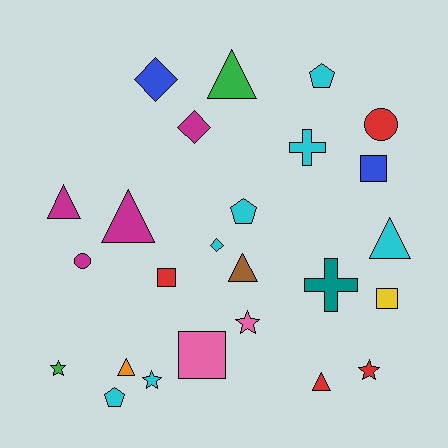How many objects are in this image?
There are 25 objects.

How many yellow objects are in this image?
There is 1 yellow object.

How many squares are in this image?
There are 4 squares.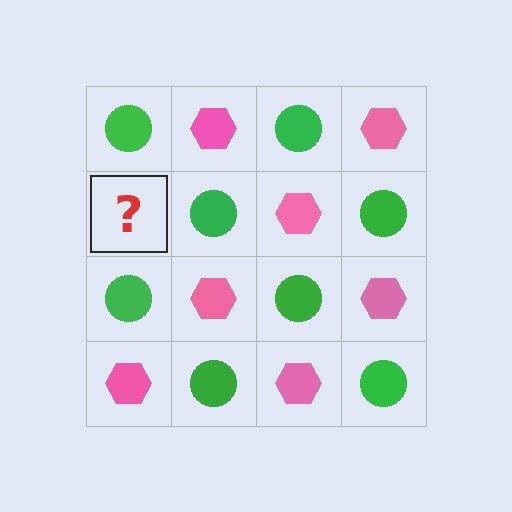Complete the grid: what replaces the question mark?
The question mark should be replaced with a pink hexagon.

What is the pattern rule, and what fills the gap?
The rule is that it alternates green circle and pink hexagon in a checkerboard pattern. The gap should be filled with a pink hexagon.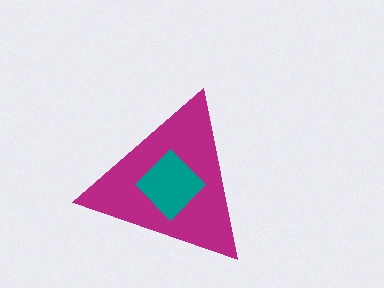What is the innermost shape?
The teal diamond.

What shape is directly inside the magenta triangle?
The teal diamond.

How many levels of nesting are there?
2.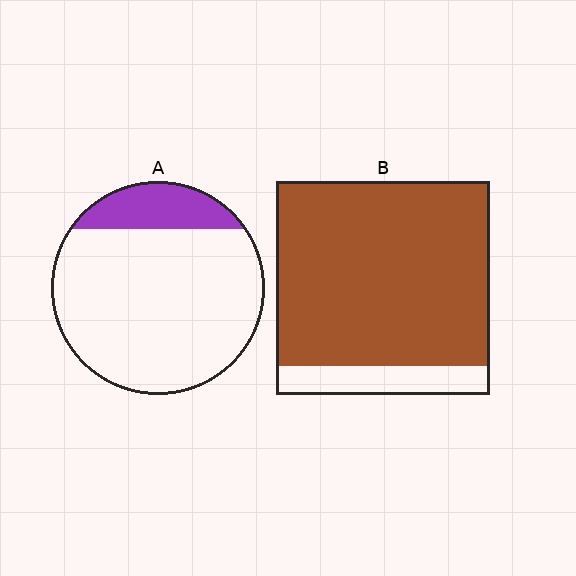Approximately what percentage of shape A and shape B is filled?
A is approximately 15% and B is approximately 85%.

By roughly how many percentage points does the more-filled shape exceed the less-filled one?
By roughly 70 percentage points (B over A).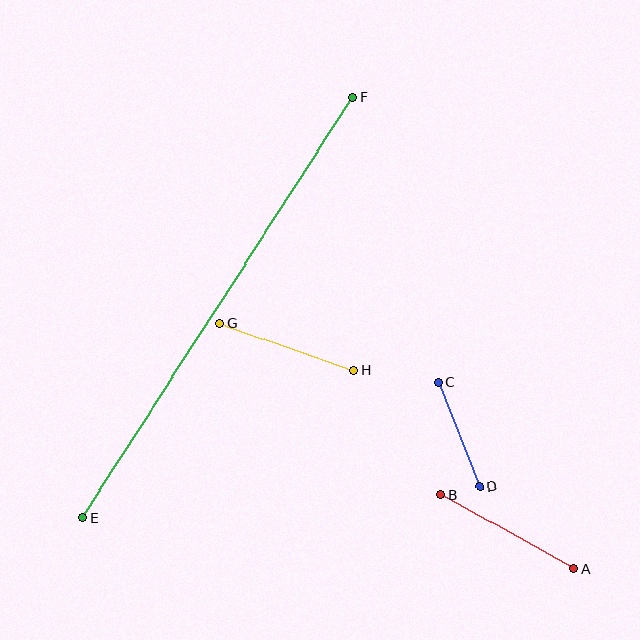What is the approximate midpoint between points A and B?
The midpoint is at approximately (507, 531) pixels.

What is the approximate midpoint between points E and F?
The midpoint is at approximately (218, 307) pixels.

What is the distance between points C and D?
The distance is approximately 112 pixels.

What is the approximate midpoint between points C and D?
The midpoint is at approximately (459, 434) pixels.